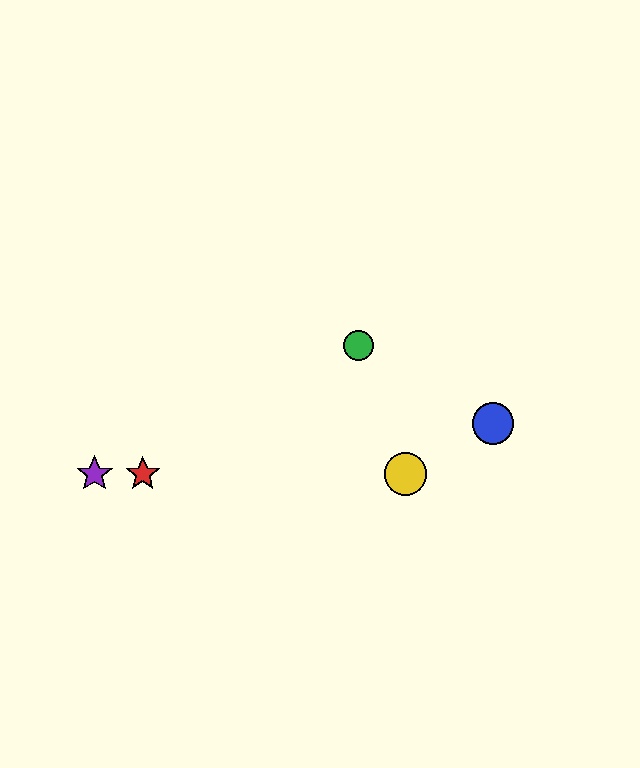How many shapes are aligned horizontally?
3 shapes (the red star, the yellow circle, the purple star) are aligned horizontally.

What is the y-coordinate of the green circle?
The green circle is at y≈345.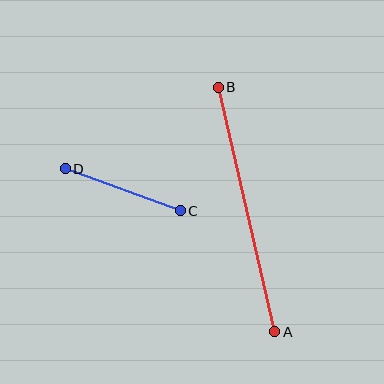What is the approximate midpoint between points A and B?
The midpoint is at approximately (247, 210) pixels.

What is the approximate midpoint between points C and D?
The midpoint is at approximately (123, 190) pixels.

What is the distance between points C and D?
The distance is approximately 123 pixels.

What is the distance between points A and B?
The distance is approximately 251 pixels.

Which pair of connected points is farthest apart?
Points A and B are farthest apart.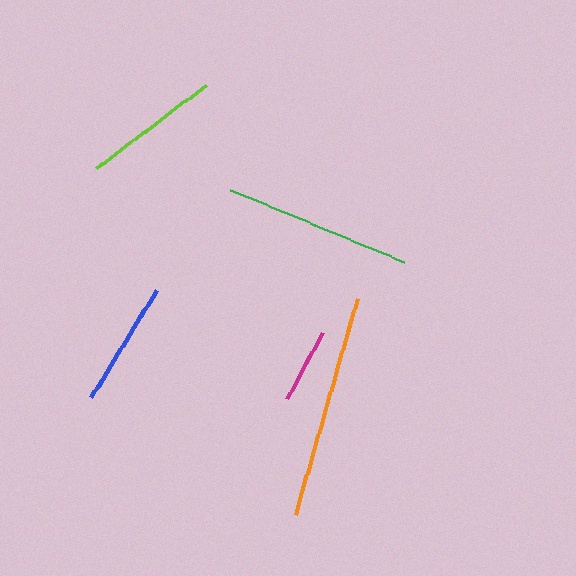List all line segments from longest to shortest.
From longest to shortest: orange, green, lime, blue, magenta.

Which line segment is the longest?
The orange line is the longest at approximately 226 pixels.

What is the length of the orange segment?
The orange segment is approximately 226 pixels long.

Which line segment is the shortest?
The magenta line is the shortest at approximately 74 pixels.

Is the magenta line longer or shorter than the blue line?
The blue line is longer than the magenta line.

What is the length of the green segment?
The green segment is approximately 188 pixels long.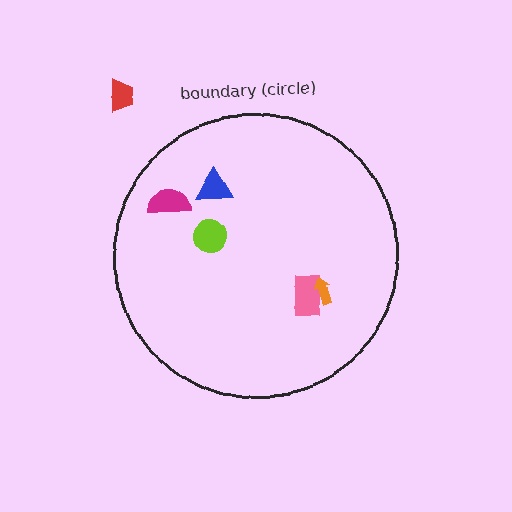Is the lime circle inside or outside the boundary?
Inside.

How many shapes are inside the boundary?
5 inside, 1 outside.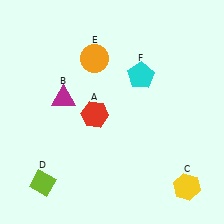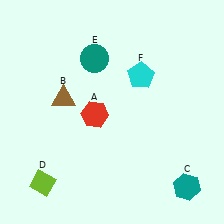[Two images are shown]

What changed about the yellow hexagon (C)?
In Image 1, C is yellow. In Image 2, it changed to teal.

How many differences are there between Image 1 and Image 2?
There are 3 differences between the two images.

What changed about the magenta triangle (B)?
In Image 1, B is magenta. In Image 2, it changed to brown.